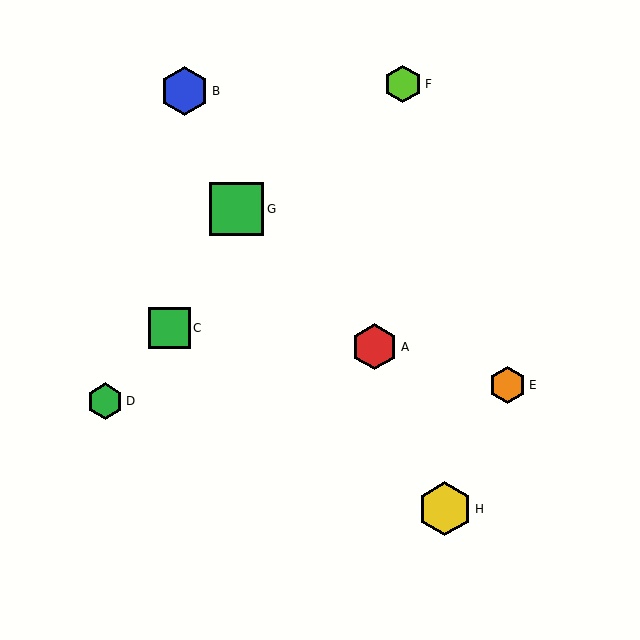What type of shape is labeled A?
Shape A is a red hexagon.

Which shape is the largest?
The yellow hexagon (labeled H) is the largest.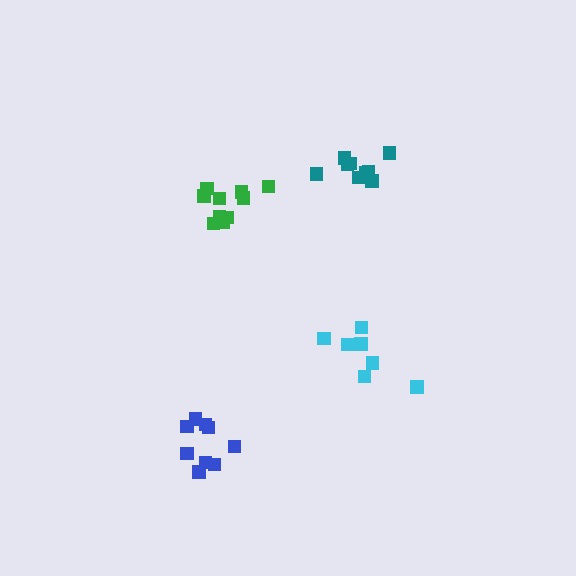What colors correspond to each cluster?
The clusters are colored: blue, cyan, teal, green.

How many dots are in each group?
Group 1: 9 dots, Group 2: 7 dots, Group 3: 10 dots, Group 4: 10 dots (36 total).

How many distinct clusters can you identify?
There are 4 distinct clusters.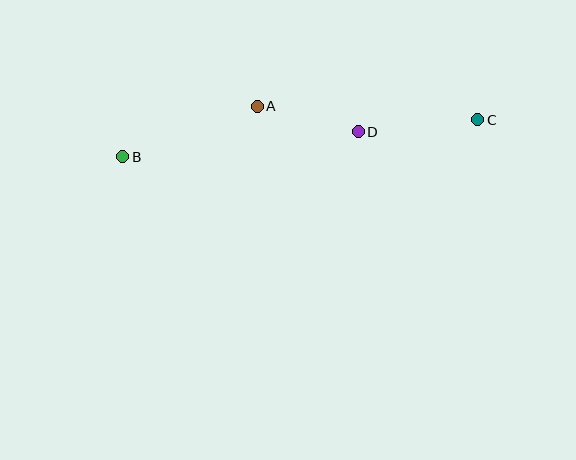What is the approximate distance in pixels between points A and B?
The distance between A and B is approximately 143 pixels.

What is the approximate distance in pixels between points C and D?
The distance between C and D is approximately 120 pixels.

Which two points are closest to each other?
Points A and D are closest to each other.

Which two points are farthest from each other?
Points B and C are farthest from each other.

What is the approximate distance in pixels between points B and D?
The distance between B and D is approximately 237 pixels.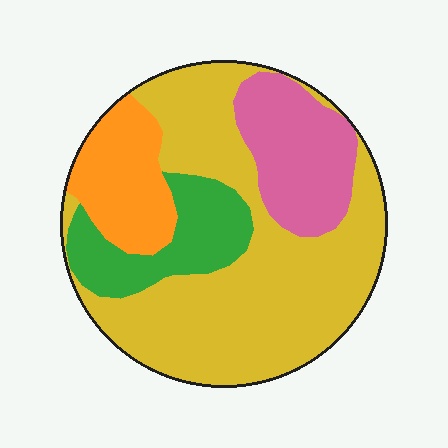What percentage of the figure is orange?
Orange covers 14% of the figure.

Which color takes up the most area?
Yellow, at roughly 55%.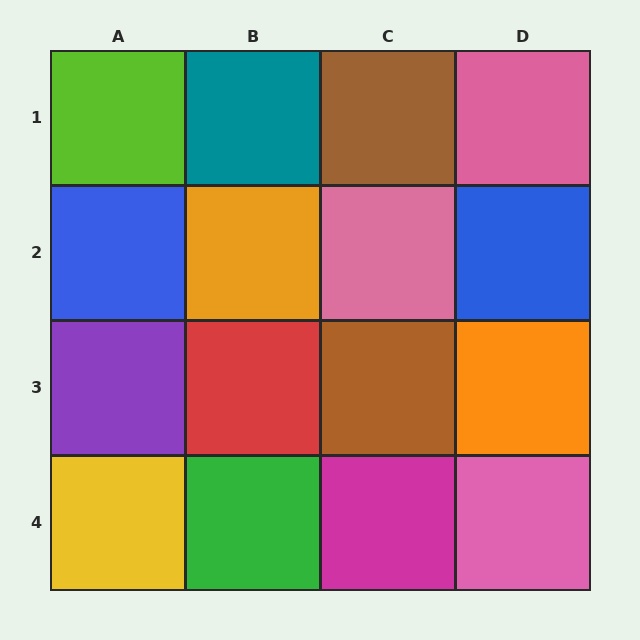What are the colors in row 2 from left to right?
Blue, orange, pink, blue.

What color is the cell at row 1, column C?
Brown.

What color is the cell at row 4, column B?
Green.